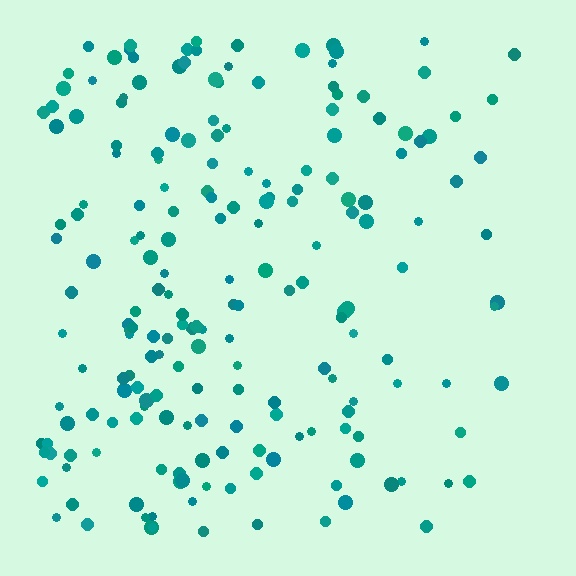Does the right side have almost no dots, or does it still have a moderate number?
Still a moderate number, just noticeably fewer than the left.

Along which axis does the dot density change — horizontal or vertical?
Horizontal.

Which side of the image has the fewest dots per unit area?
The right.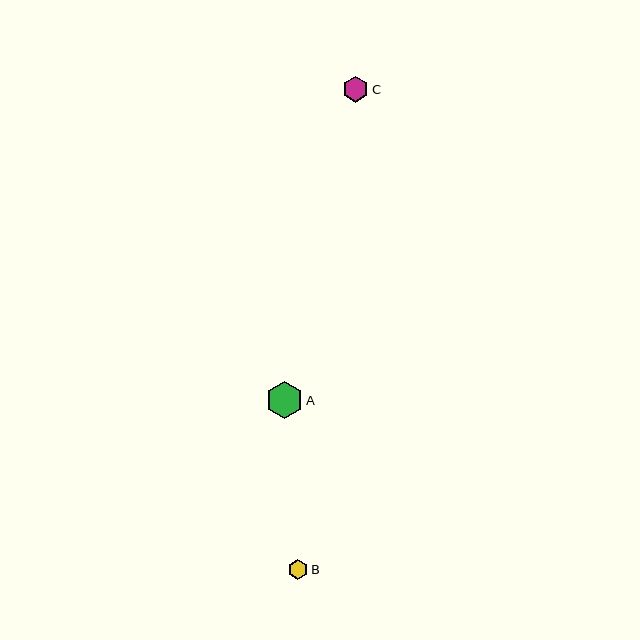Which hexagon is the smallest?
Hexagon B is the smallest with a size of approximately 20 pixels.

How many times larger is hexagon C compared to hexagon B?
Hexagon C is approximately 1.3 times the size of hexagon B.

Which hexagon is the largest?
Hexagon A is the largest with a size of approximately 38 pixels.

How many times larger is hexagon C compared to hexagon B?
Hexagon C is approximately 1.3 times the size of hexagon B.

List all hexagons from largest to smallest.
From largest to smallest: A, C, B.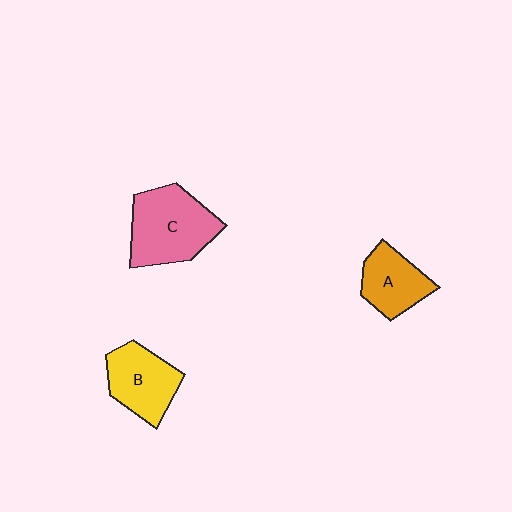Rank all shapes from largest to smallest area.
From largest to smallest: C (pink), B (yellow), A (orange).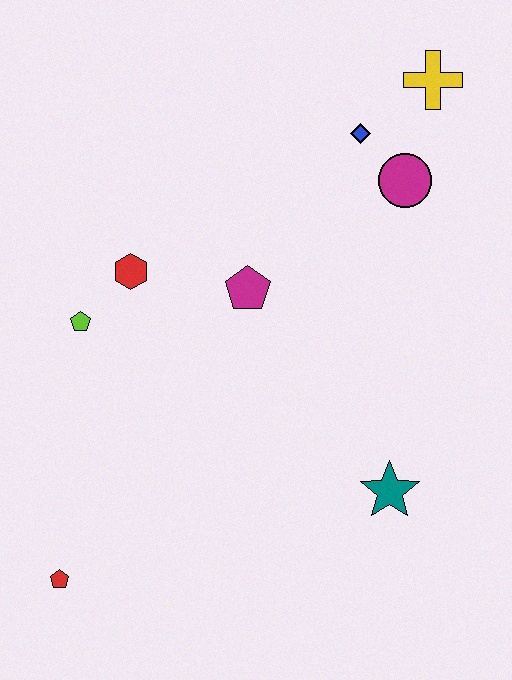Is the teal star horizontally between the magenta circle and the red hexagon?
Yes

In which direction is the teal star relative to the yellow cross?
The teal star is below the yellow cross.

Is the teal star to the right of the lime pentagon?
Yes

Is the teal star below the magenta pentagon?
Yes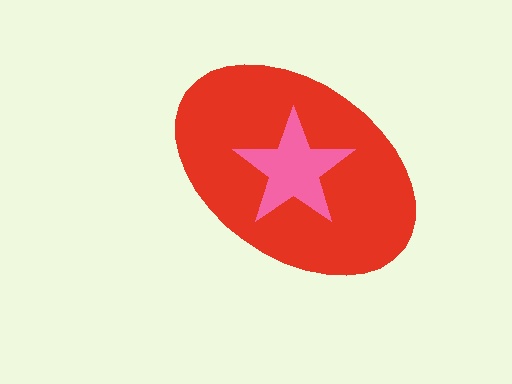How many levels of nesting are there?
2.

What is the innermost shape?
The pink star.